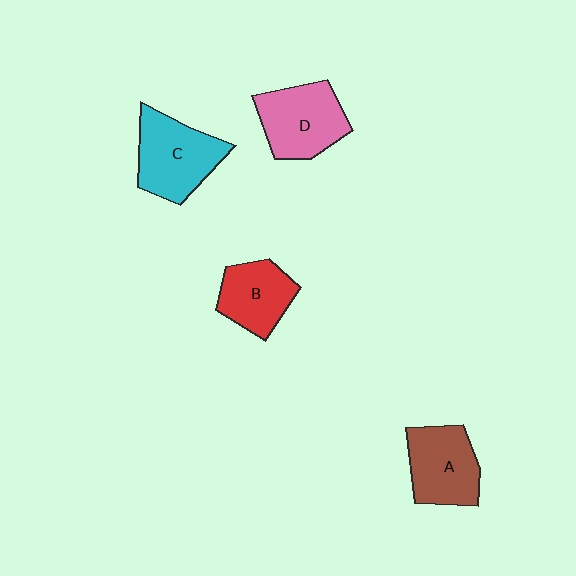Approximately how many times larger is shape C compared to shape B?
Approximately 1.3 times.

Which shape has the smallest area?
Shape B (red).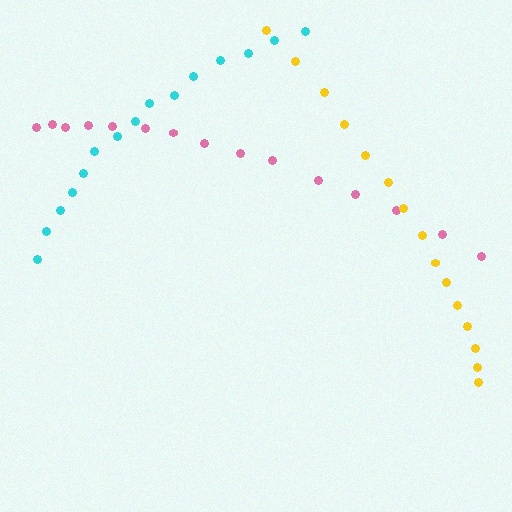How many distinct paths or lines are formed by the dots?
There are 3 distinct paths.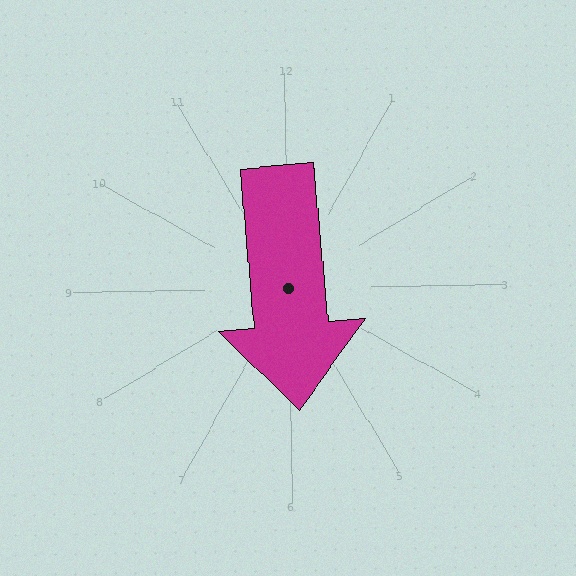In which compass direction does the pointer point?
South.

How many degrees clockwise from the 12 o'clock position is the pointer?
Approximately 176 degrees.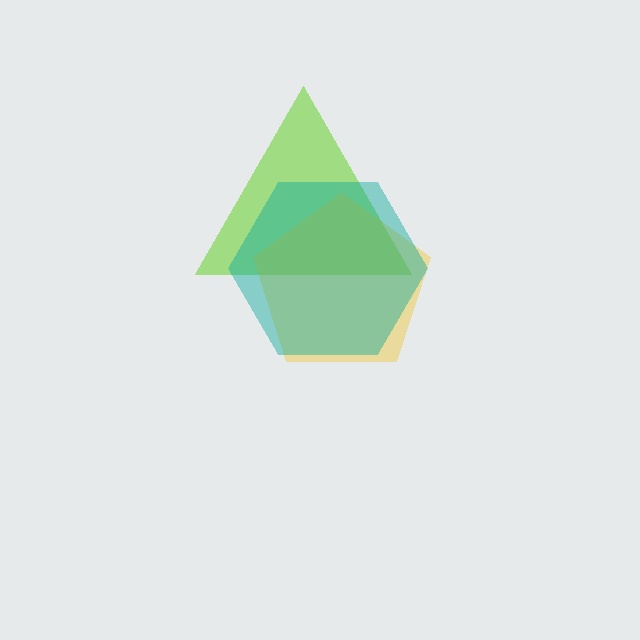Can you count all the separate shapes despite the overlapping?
Yes, there are 3 separate shapes.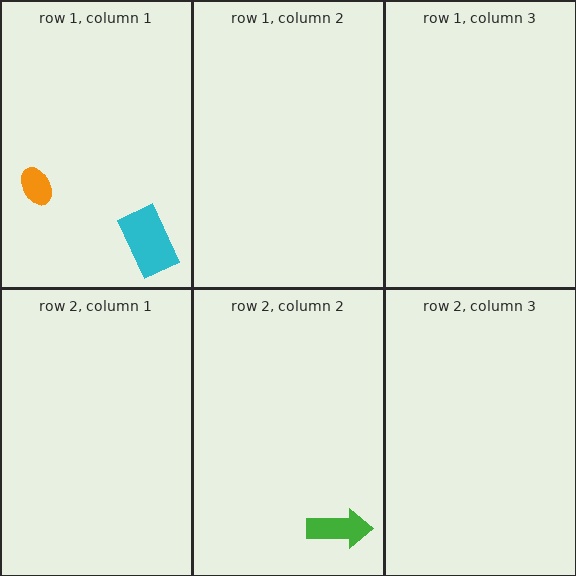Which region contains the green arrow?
The row 2, column 2 region.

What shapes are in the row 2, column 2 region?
The green arrow.